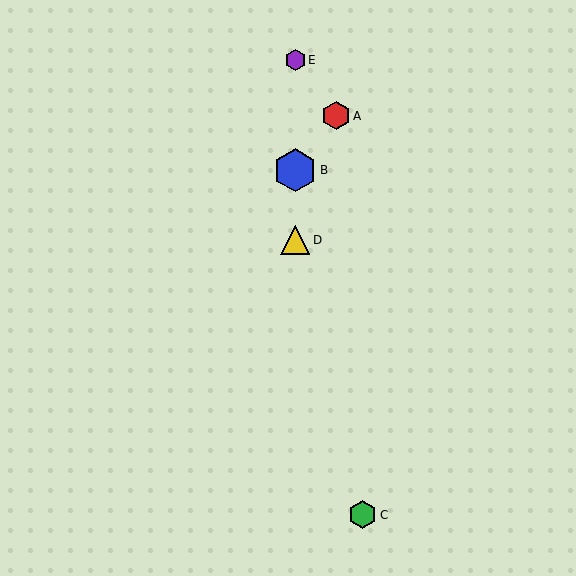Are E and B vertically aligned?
Yes, both are at x≈295.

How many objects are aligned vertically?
3 objects (B, D, E) are aligned vertically.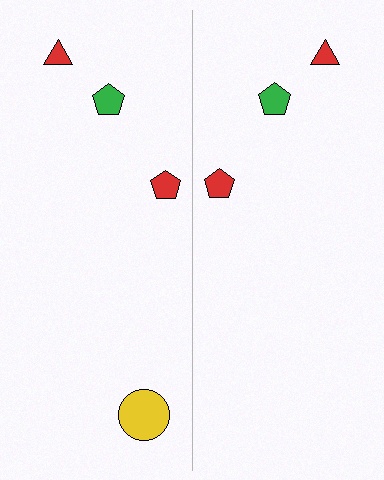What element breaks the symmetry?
A yellow circle is missing from the right side.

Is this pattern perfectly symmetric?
No, the pattern is not perfectly symmetric. A yellow circle is missing from the right side.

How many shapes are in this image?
There are 7 shapes in this image.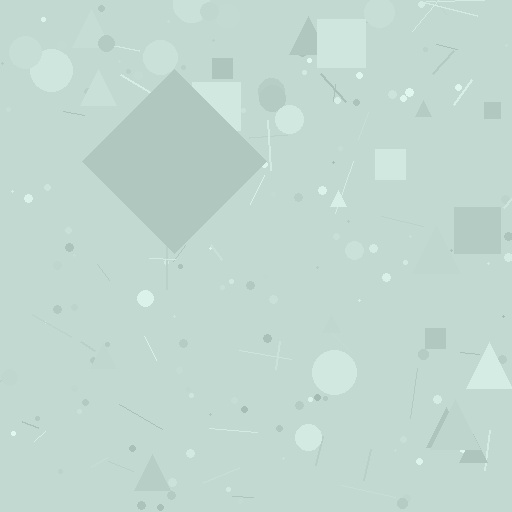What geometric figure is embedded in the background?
A diamond is embedded in the background.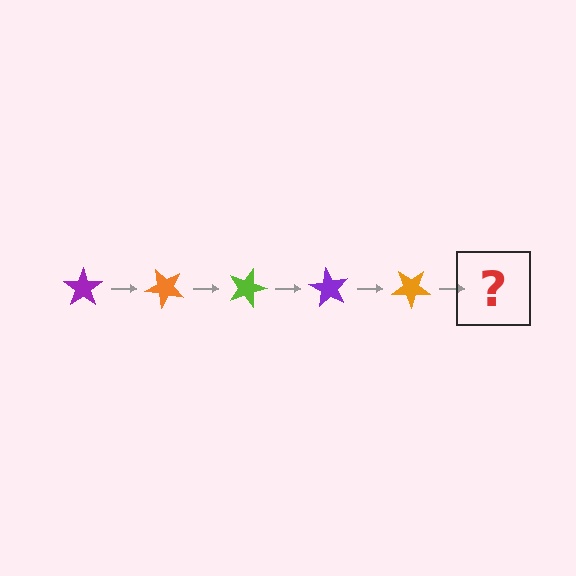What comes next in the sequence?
The next element should be a lime star, rotated 225 degrees from the start.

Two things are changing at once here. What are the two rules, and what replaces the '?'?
The two rules are that it rotates 45 degrees each step and the color cycles through purple, orange, and lime. The '?' should be a lime star, rotated 225 degrees from the start.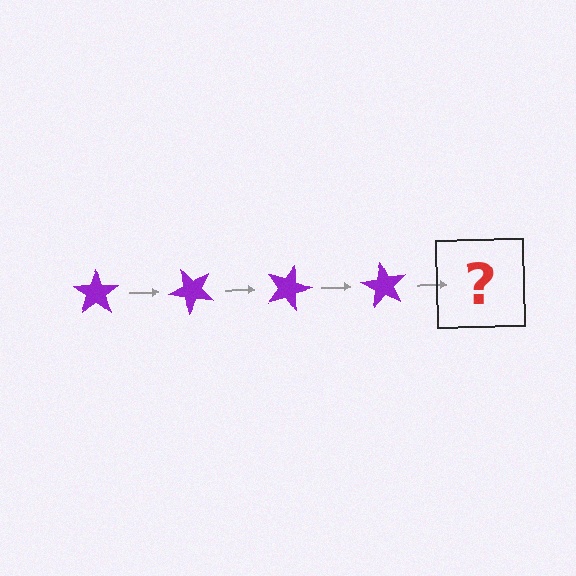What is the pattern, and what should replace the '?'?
The pattern is that the star rotates 45 degrees each step. The '?' should be a purple star rotated 180 degrees.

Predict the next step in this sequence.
The next step is a purple star rotated 180 degrees.